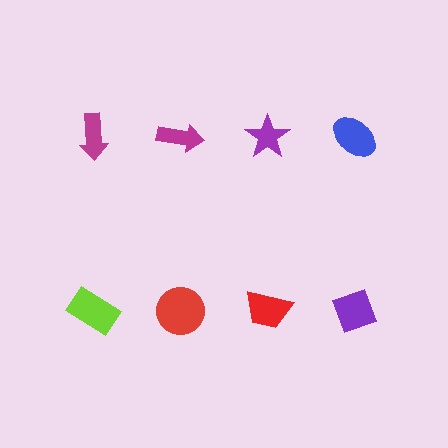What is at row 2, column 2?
A red circle.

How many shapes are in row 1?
4 shapes.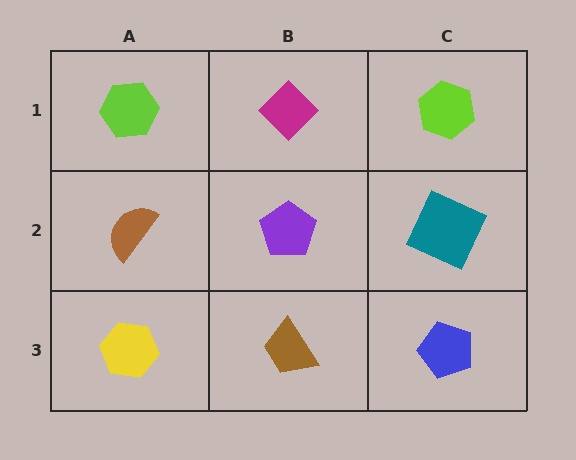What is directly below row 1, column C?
A teal square.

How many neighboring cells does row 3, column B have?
3.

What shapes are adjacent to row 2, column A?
A lime hexagon (row 1, column A), a yellow hexagon (row 3, column A), a purple pentagon (row 2, column B).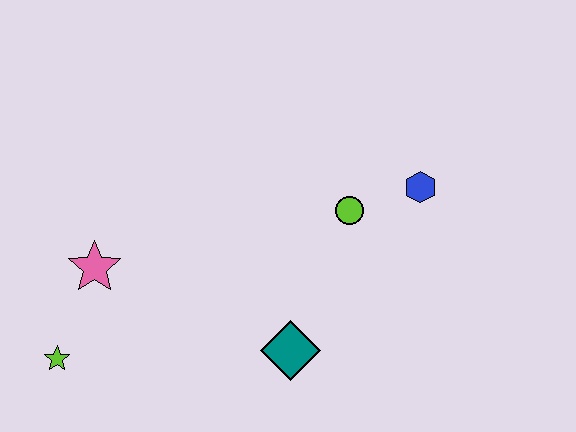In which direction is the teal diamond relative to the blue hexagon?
The teal diamond is below the blue hexagon.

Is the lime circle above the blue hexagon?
No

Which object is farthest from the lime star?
The blue hexagon is farthest from the lime star.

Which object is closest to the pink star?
The lime star is closest to the pink star.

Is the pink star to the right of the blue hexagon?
No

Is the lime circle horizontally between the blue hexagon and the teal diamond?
Yes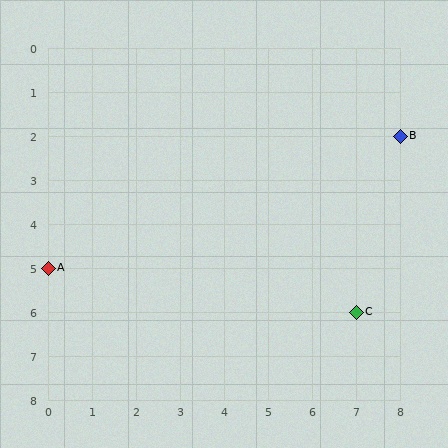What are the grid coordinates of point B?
Point B is at grid coordinates (8, 2).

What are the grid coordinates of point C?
Point C is at grid coordinates (7, 6).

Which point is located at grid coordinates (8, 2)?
Point B is at (8, 2).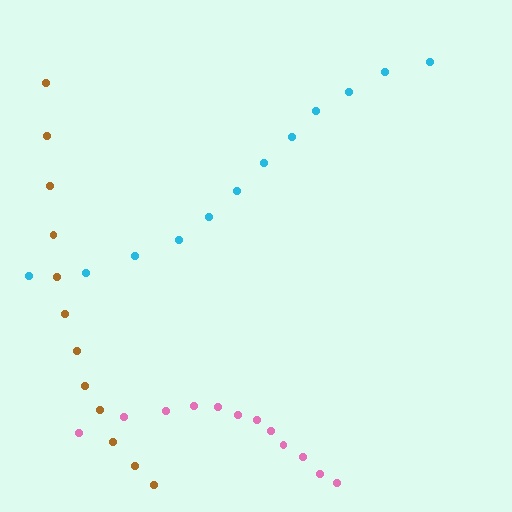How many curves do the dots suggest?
There are 3 distinct paths.